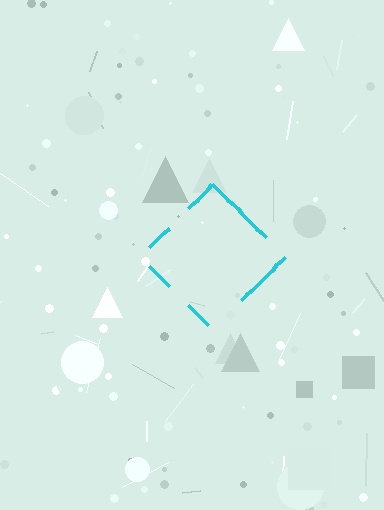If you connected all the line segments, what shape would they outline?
They would outline a diamond.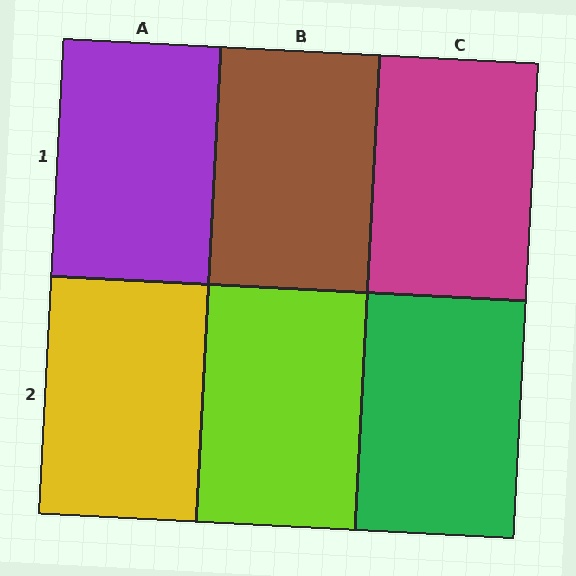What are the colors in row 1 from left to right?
Purple, brown, magenta.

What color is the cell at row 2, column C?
Green.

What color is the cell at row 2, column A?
Yellow.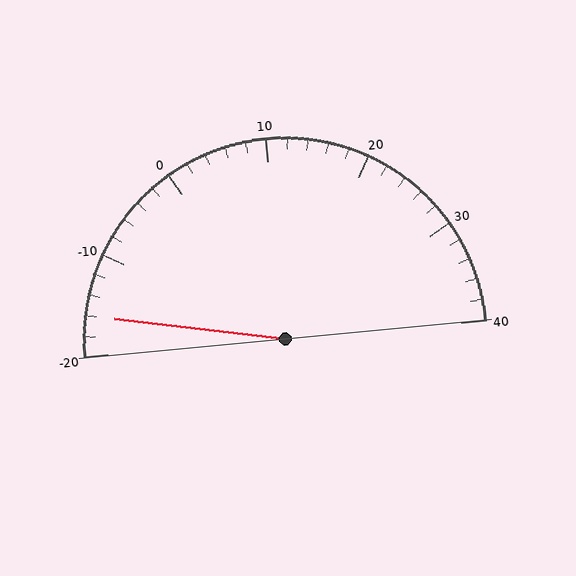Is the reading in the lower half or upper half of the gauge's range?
The reading is in the lower half of the range (-20 to 40).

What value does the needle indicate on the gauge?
The needle indicates approximately -16.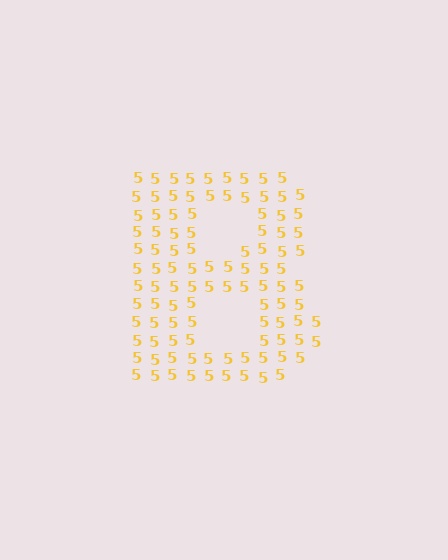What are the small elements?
The small elements are digit 5's.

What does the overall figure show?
The overall figure shows the letter B.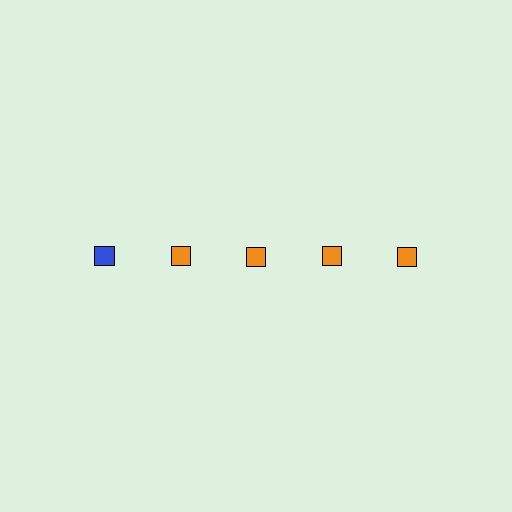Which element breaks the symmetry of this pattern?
The blue square in the top row, leftmost column breaks the symmetry. All other shapes are orange squares.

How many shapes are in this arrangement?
There are 5 shapes arranged in a grid pattern.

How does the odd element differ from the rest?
It has a different color: blue instead of orange.